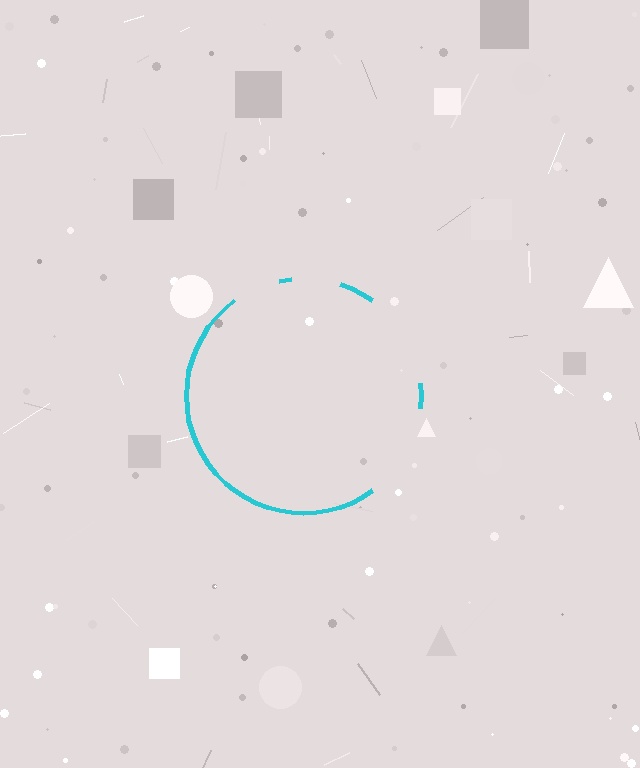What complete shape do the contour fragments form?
The contour fragments form a circle.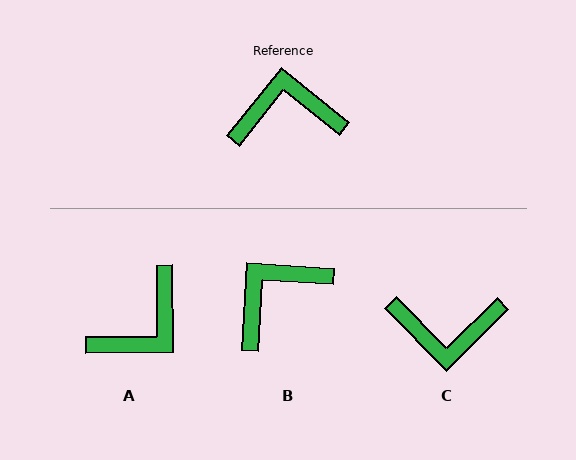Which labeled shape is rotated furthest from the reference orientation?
C, about 173 degrees away.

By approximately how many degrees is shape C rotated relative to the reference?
Approximately 173 degrees counter-clockwise.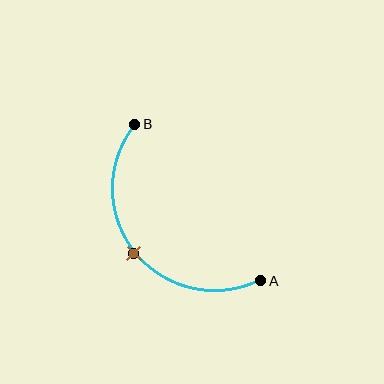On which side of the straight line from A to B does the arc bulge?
The arc bulges below and to the left of the straight line connecting A and B.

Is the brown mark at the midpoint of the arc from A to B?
Yes. The brown mark lies on the arc at equal arc-length from both A and B — it is the arc midpoint.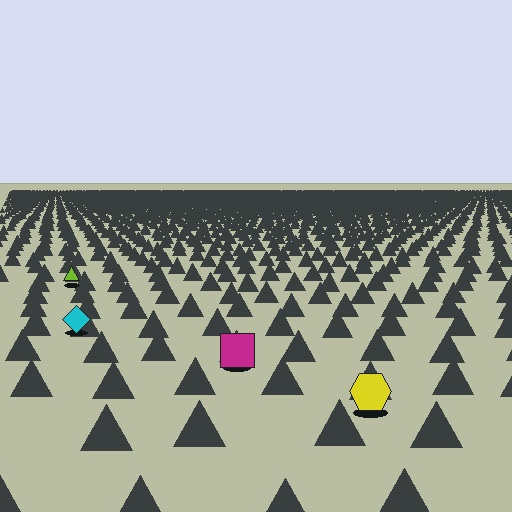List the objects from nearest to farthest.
From nearest to farthest: the yellow hexagon, the magenta square, the cyan diamond, the lime triangle.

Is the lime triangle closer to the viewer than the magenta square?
No. The magenta square is closer — you can tell from the texture gradient: the ground texture is coarser near it.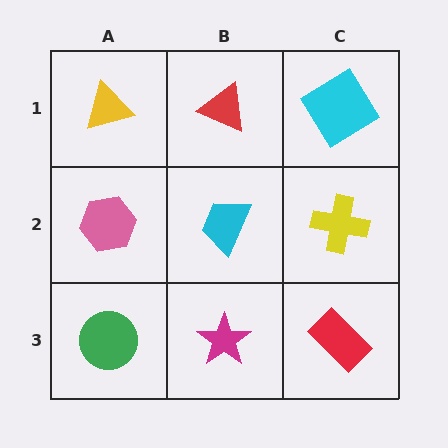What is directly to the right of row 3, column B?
A red rectangle.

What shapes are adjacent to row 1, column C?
A yellow cross (row 2, column C), a red triangle (row 1, column B).